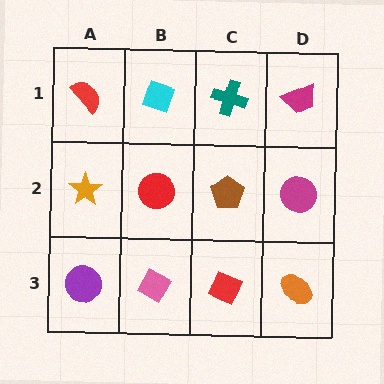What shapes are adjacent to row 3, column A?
An orange star (row 2, column A), a pink diamond (row 3, column B).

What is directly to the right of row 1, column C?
A magenta trapezoid.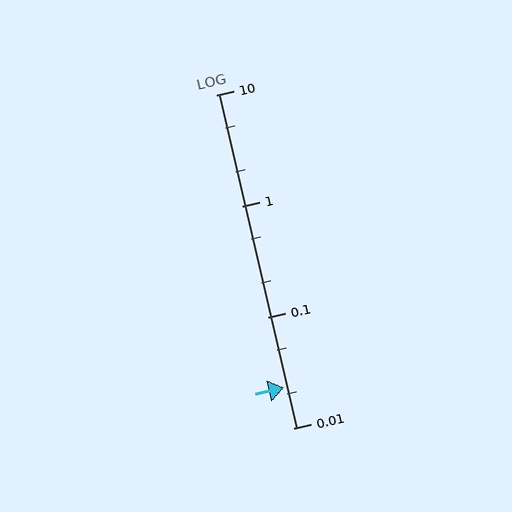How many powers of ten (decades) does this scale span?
The scale spans 3 decades, from 0.01 to 10.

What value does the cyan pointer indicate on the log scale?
The pointer indicates approximately 0.023.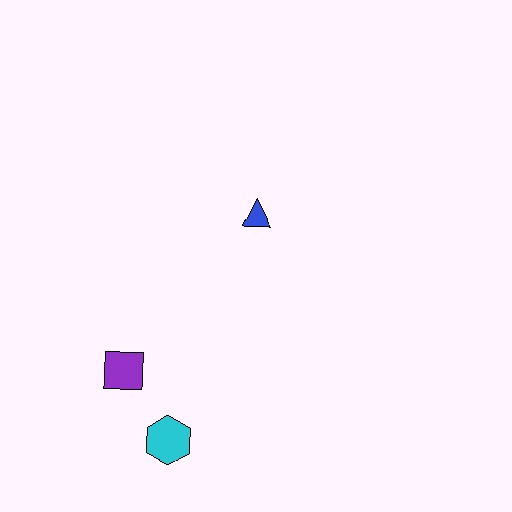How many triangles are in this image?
There is 1 triangle.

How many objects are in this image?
There are 3 objects.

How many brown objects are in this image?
There are no brown objects.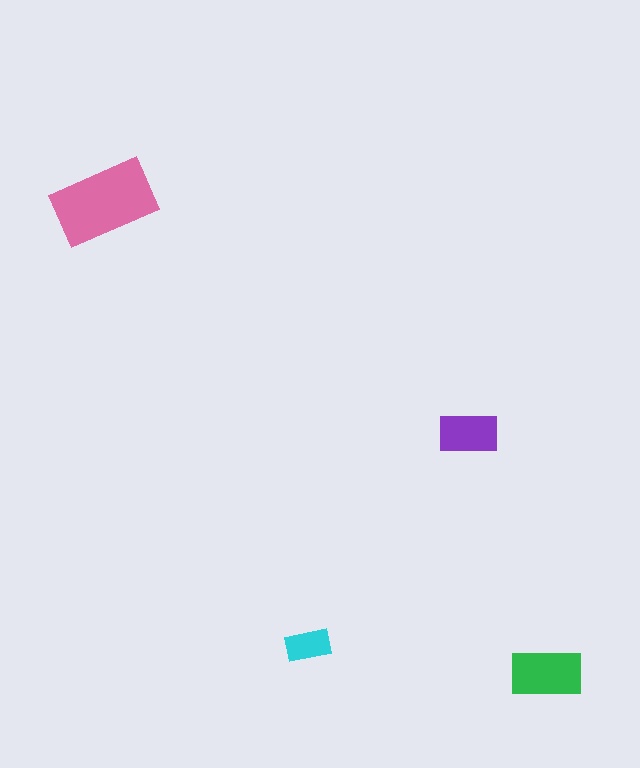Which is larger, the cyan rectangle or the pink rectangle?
The pink one.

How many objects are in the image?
There are 4 objects in the image.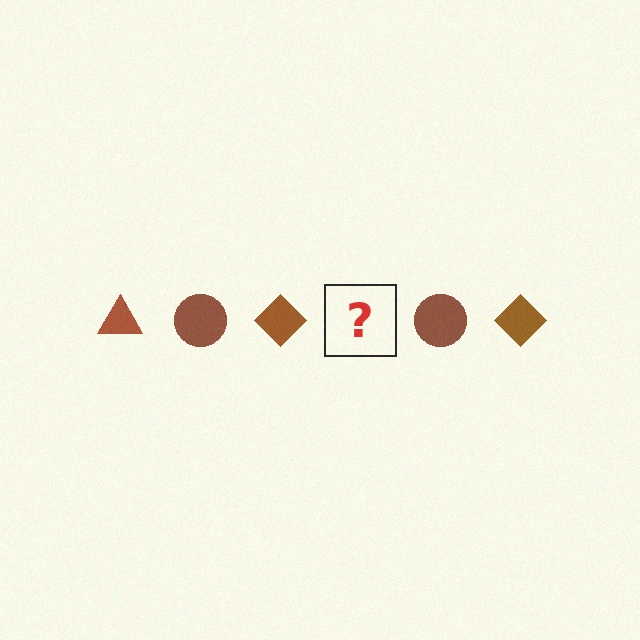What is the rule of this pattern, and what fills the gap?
The rule is that the pattern cycles through triangle, circle, diamond shapes in brown. The gap should be filled with a brown triangle.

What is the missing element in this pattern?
The missing element is a brown triangle.